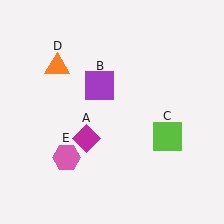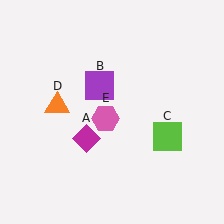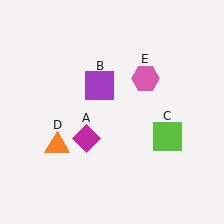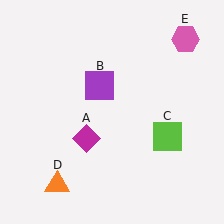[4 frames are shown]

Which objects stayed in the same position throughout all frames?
Magenta diamond (object A) and purple square (object B) and lime square (object C) remained stationary.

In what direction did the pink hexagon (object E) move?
The pink hexagon (object E) moved up and to the right.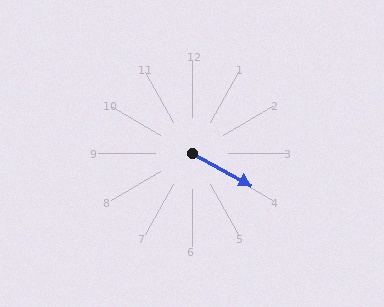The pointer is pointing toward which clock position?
Roughly 4 o'clock.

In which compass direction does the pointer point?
Southeast.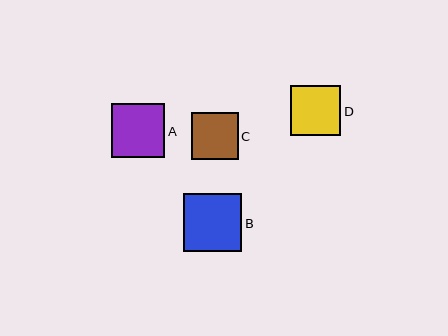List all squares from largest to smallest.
From largest to smallest: B, A, D, C.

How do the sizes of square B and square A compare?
Square B and square A are approximately the same size.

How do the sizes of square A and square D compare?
Square A and square D are approximately the same size.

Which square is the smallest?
Square C is the smallest with a size of approximately 47 pixels.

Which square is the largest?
Square B is the largest with a size of approximately 58 pixels.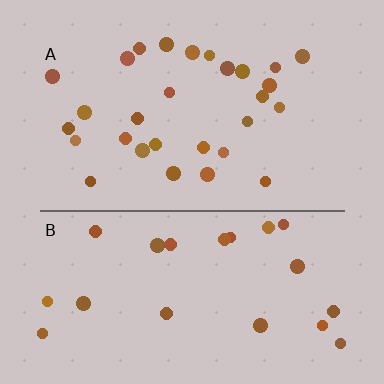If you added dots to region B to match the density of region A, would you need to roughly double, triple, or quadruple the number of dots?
Approximately double.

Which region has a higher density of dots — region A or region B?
A (the top).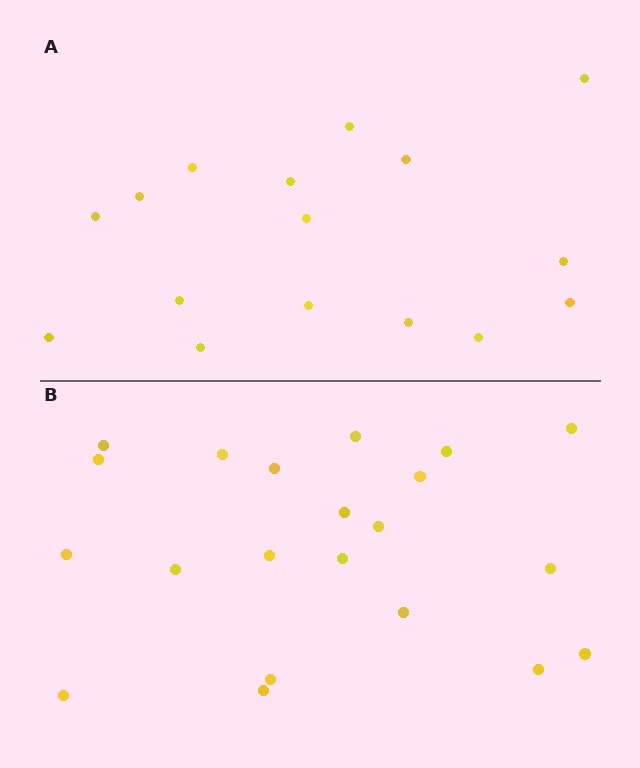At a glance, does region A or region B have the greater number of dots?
Region B (the bottom region) has more dots.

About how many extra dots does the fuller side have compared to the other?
Region B has about 5 more dots than region A.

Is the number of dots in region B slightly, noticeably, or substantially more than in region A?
Region B has noticeably more, but not dramatically so. The ratio is roughly 1.3 to 1.